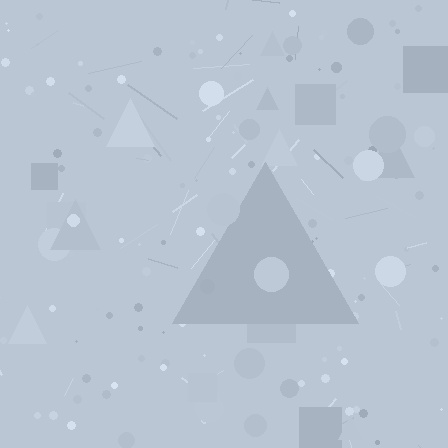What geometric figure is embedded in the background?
A triangle is embedded in the background.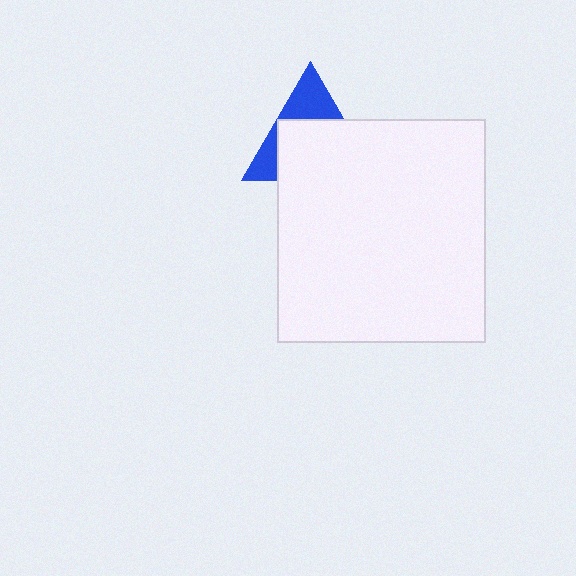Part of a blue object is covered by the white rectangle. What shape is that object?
It is a triangle.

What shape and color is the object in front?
The object in front is a white rectangle.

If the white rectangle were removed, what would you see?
You would see the complete blue triangle.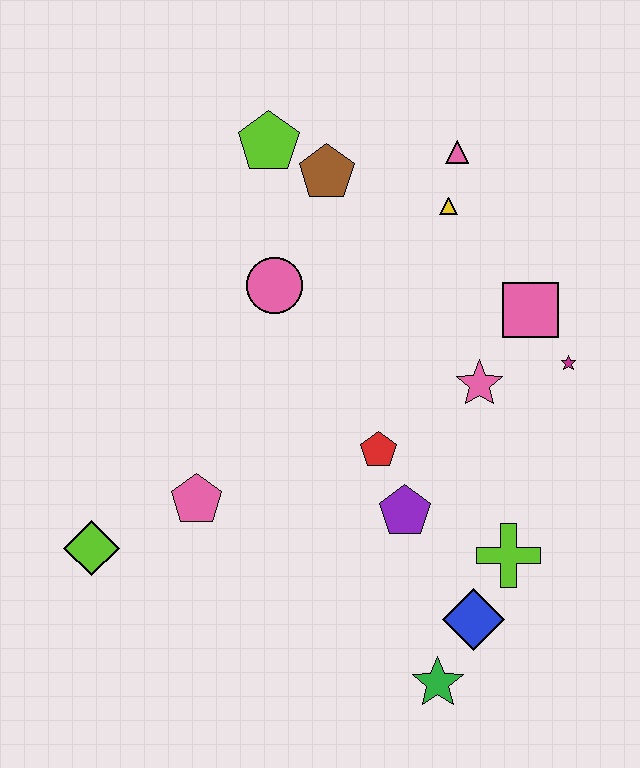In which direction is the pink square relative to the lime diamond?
The pink square is to the right of the lime diamond.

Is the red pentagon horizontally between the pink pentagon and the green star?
Yes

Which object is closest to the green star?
The blue diamond is closest to the green star.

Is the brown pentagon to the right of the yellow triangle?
No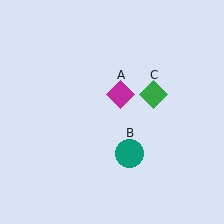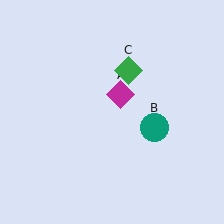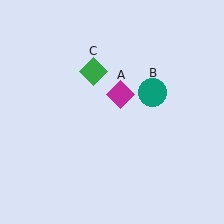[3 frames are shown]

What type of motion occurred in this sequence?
The teal circle (object B), green diamond (object C) rotated counterclockwise around the center of the scene.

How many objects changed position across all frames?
2 objects changed position: teal circle (object B), green diamond (object C).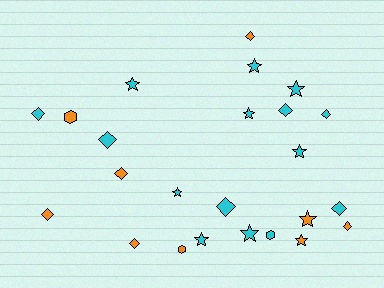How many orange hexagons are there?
There are 2 orange hexagons.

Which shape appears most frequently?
Diamond, with 11 objects.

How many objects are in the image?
There are 24 objects.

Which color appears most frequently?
Cyan, with 15 objects.